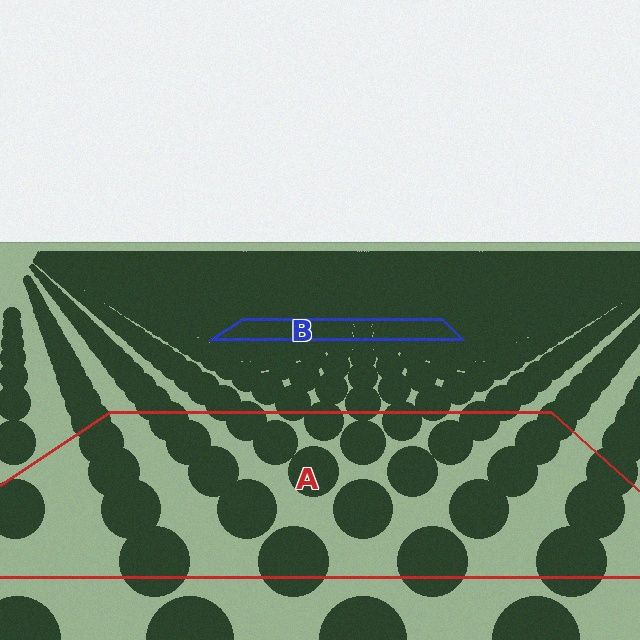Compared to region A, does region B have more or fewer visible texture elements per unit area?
Region B has more texture elements per unit area — they are packed more densely because it is farther away.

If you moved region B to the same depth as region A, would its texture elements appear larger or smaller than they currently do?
They would appear larger. At a closer depth, the same texture elements are projected at a bigger on-screen size.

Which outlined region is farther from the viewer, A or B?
Region B is farther from the viewer — the texture elements inside it appear smaller and more densely packed.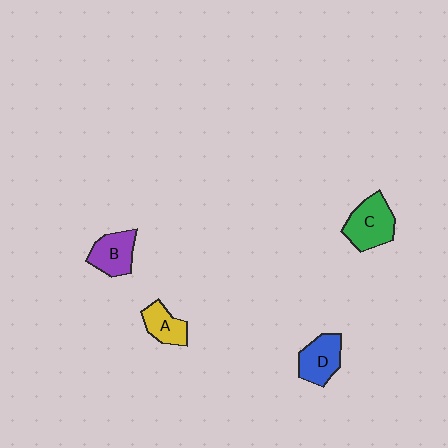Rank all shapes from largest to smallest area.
From largest to smallest: C (green), D (blue), B (purple), A (yellow).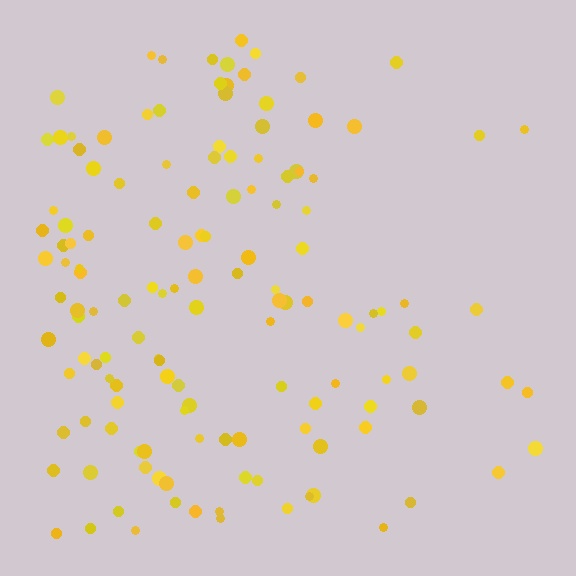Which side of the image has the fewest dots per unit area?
The right.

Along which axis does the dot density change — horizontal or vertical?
Horizontal.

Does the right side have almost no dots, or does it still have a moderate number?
Still a moderate number, just noticeably fewer than the left.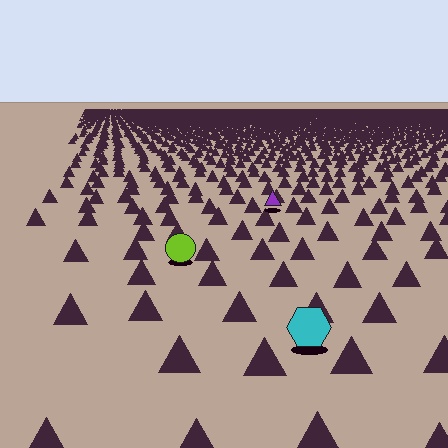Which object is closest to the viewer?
The cyan hexagon is closest. The texture marks near it are larger and more spread out.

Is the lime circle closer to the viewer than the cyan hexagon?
No. The cyan hexagon is closer — you can tell from the texture gradient: the ground texture is coarser near it.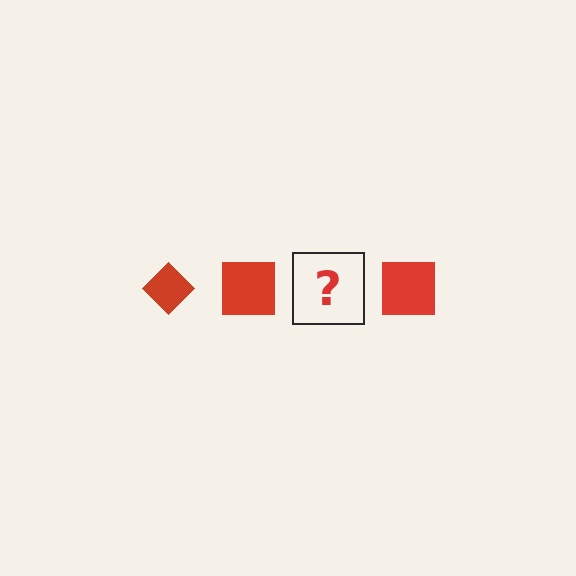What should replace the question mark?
The question mark should be replaced with a red diamond.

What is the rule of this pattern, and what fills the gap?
The rule is that the pattern cycles through diamond, square shapes in red. The gap should be filled with a red diamond.